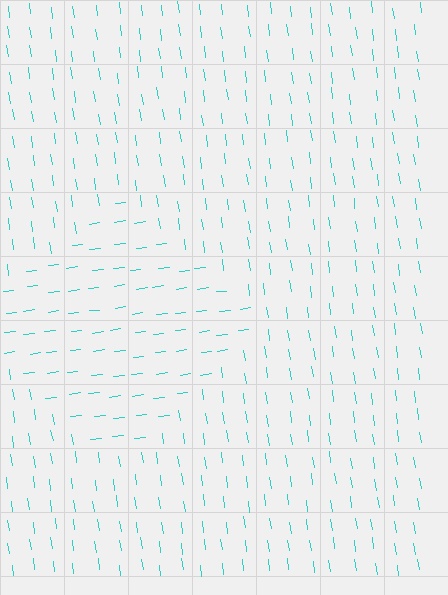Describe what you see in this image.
The image is filled with small cyan line segments. A diamond region in the image has lines oriented differently from the surrounding lines, creating a visible texture boundary.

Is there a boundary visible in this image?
Yes, there is a texture boundary formed by a change in line orientation.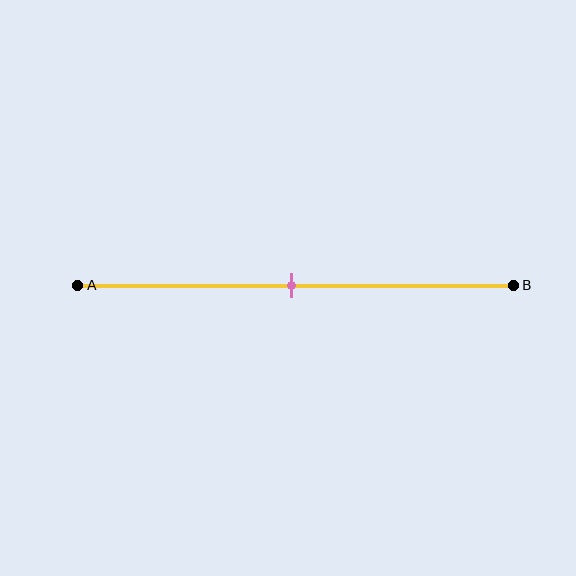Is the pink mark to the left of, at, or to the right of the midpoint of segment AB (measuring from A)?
The pink mark is approximately at the midpoint of segment AB.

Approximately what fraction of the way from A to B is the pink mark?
The pink mark is approximately 50% of the way from A to B.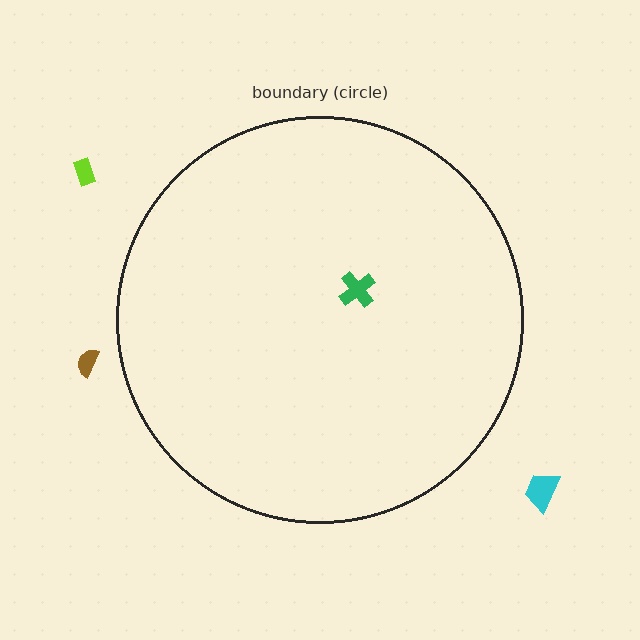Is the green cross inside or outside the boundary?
Inside.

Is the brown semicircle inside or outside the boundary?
Outside.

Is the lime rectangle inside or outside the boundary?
Outside.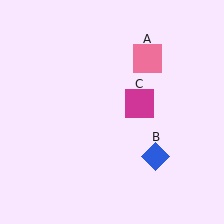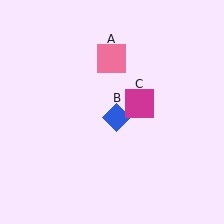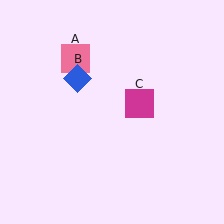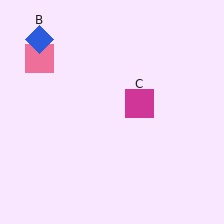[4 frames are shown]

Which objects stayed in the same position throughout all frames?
Magenta square (object C) remained stationary.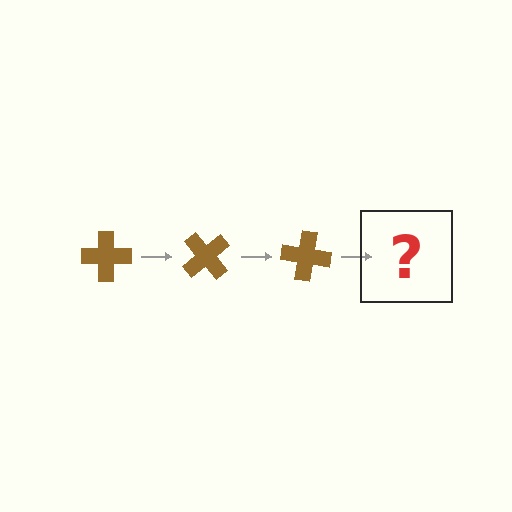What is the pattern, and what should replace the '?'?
The pattern is that the cross rotates 50 degrees each step. The '?' should be a brown cross rotated 150 degrees.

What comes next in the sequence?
The next element should be a brown cross rotated 150 degrees.